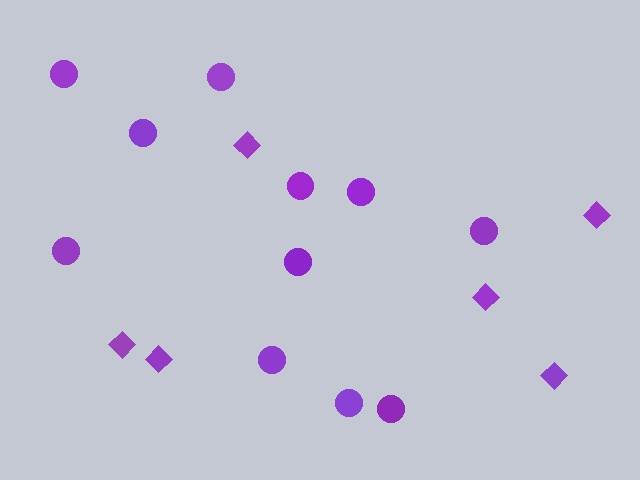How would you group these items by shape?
There are 2 groups: one group of circles (11) and one group of diamonds (6).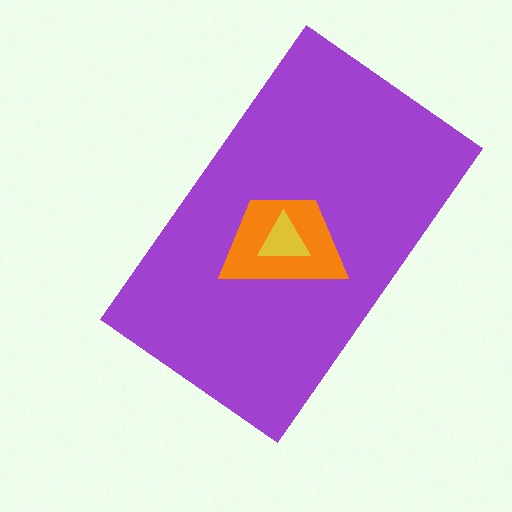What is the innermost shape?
The yellow triangle.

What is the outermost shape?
The purple rectangle.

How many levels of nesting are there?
3.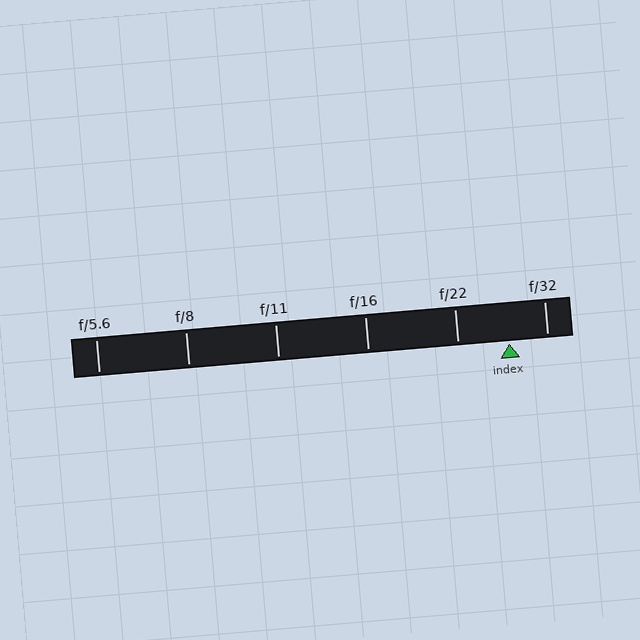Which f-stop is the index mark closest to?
The index mark is closest to f/32.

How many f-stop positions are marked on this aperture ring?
There are 6 f-stop positions marked.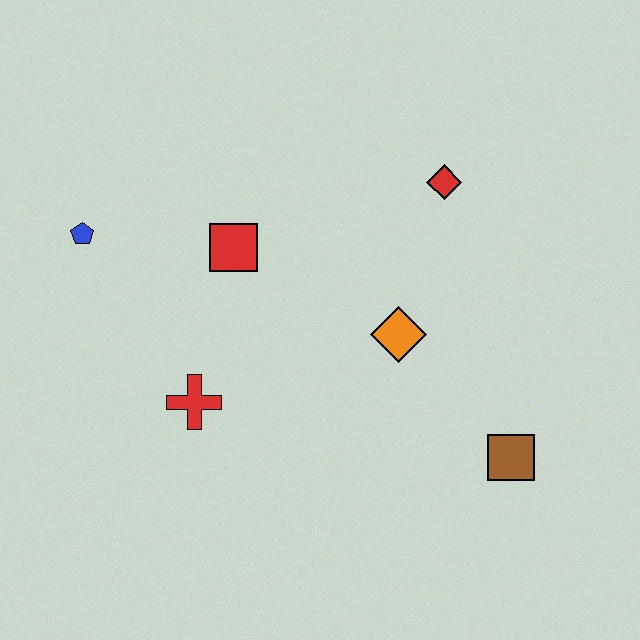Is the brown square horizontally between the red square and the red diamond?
No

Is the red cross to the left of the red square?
Yes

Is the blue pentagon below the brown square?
No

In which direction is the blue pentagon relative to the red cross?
The blue pentagon is above the red cross.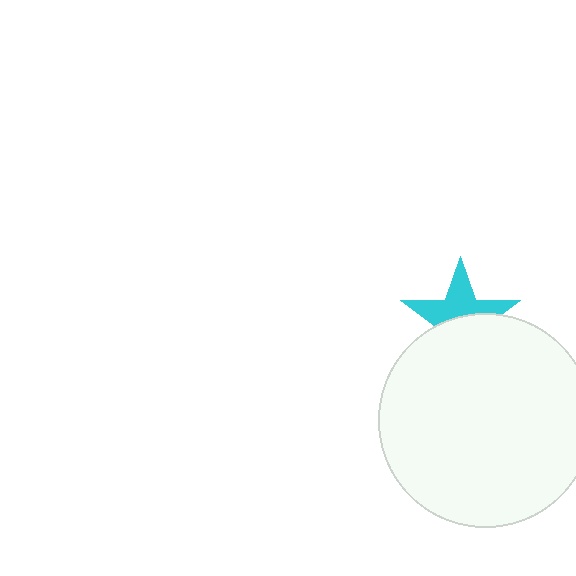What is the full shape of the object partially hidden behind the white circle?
The partially hidden object is a cyan star.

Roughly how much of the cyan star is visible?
About half of it is visible (roughly 50%).